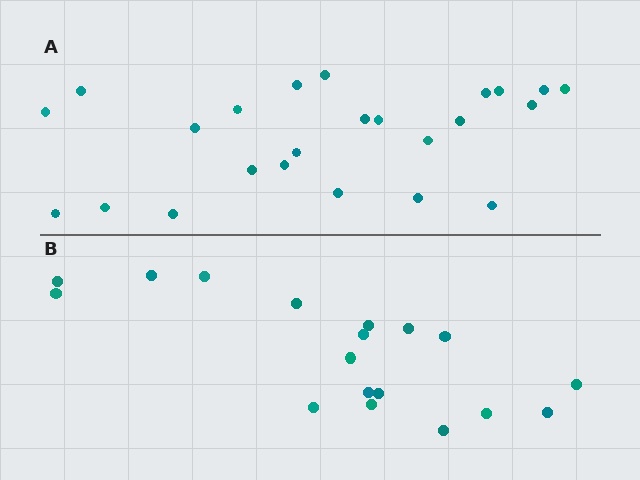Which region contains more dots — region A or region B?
Region A (the top region) has more dots.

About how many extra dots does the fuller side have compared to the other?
Region A has about 6 more dots than region B.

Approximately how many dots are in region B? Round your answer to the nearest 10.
About 20 dots. (The exact count is 18, which rounds to 20.)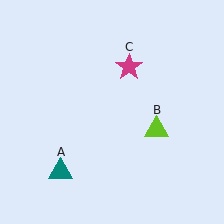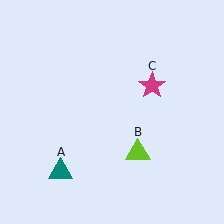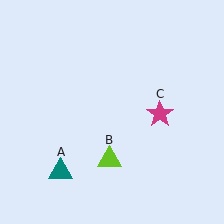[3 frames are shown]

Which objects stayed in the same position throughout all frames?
Teal triangle (object A) remained stationary.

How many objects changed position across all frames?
2 objects changed position: lime triangle (object B), magenta star (object C).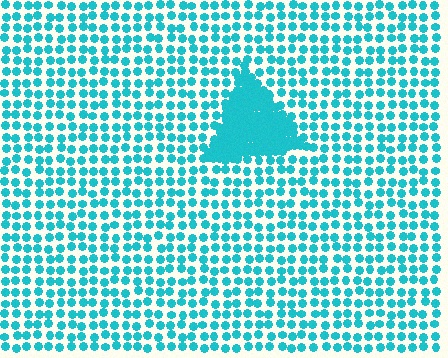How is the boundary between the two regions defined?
The boundary is defined by a change in element density (approximately 3.2x ratio). All elements are the same color, size, and shape.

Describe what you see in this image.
The image contains small cyan elements arranged at two different densities. A triangle-shaped region is visible where the elements are more densely packed than the surrounding area.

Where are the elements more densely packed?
The elements are more densely packed inside the triangle boundary.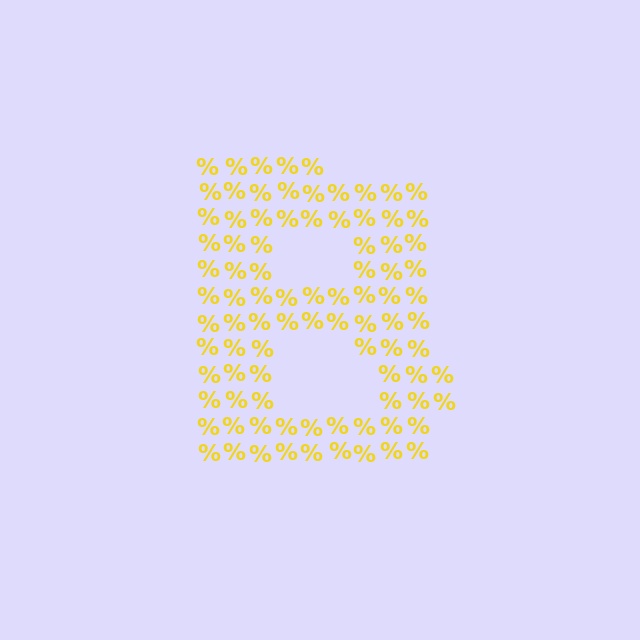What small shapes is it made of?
It is made of small percent signs.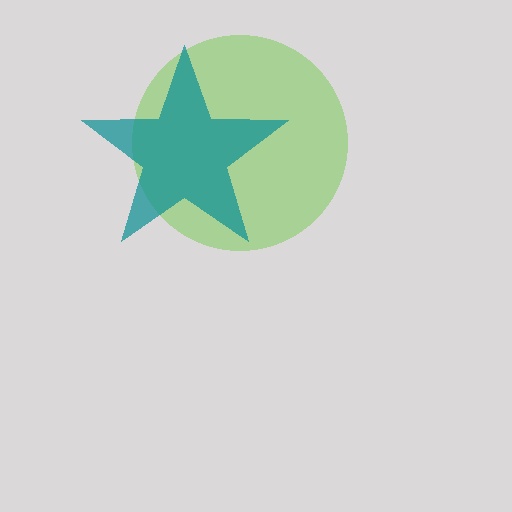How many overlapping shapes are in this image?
There are 2 overlapping shapes in the image.